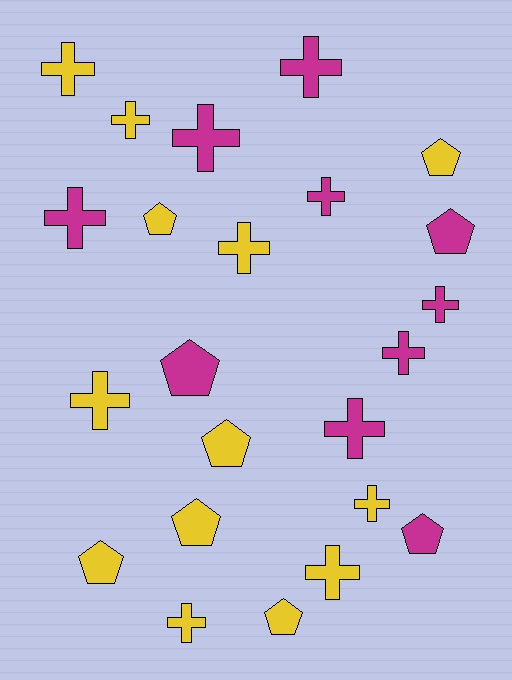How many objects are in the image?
There are 23 objects.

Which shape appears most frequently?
Cross, with 14 objects.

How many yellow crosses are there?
There are 7 yellow crosses.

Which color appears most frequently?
Yellow, with 13 objects.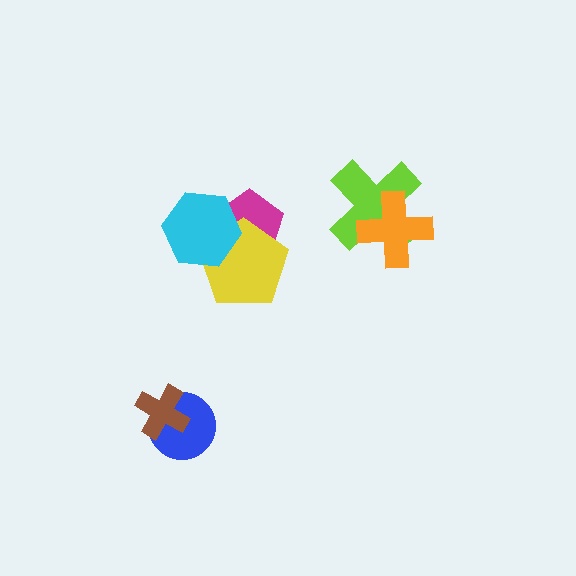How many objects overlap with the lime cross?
1 object overlaps with the lime cross.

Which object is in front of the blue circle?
The brown cross is in front of the blue circle.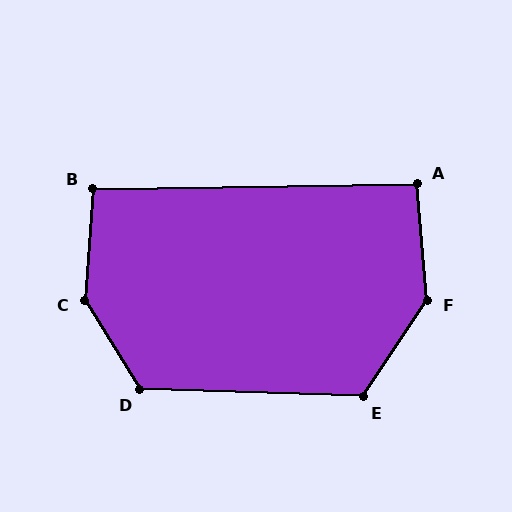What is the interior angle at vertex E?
Approximately 122 degrees (obtuse).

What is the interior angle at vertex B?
Approximately 95 degrees (approximately right).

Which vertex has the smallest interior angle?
A, at approximately 94 degrees.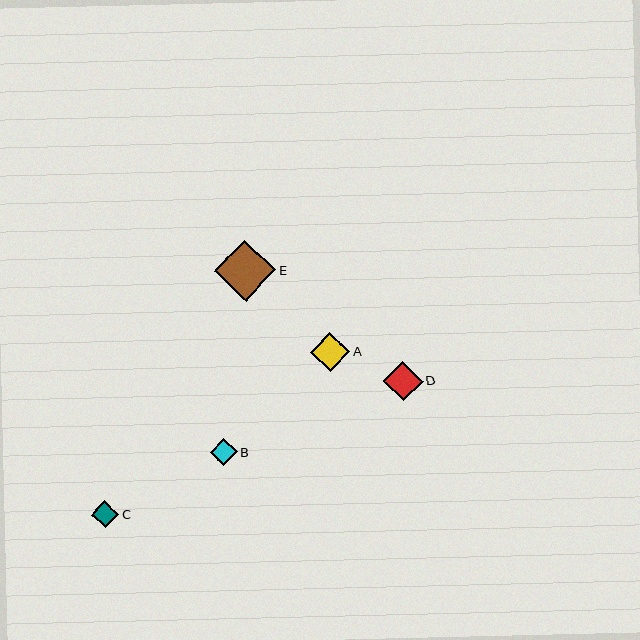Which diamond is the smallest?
Diamond B is the smallest with a size of approximately 27 pixels.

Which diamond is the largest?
Diamond E is the largest with a size of approximately 61 pixels.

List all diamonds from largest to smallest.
From largest to smallest: E, D, A, C, B.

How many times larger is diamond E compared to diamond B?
Diamond E is approximately 2.3 times the size of diamond B.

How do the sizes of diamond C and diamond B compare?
Diamond C and diamond B are approximately the same size.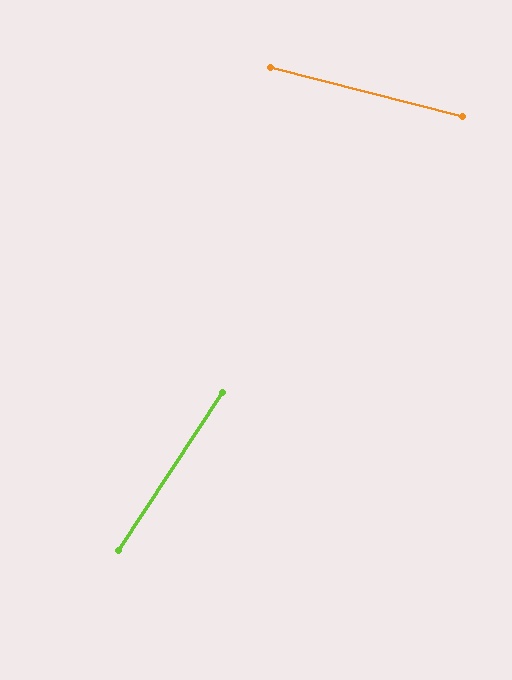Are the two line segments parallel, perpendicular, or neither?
Neither parallel nor perpendicular — they differ by about 71°.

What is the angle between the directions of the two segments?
Approximately 71 degrees.